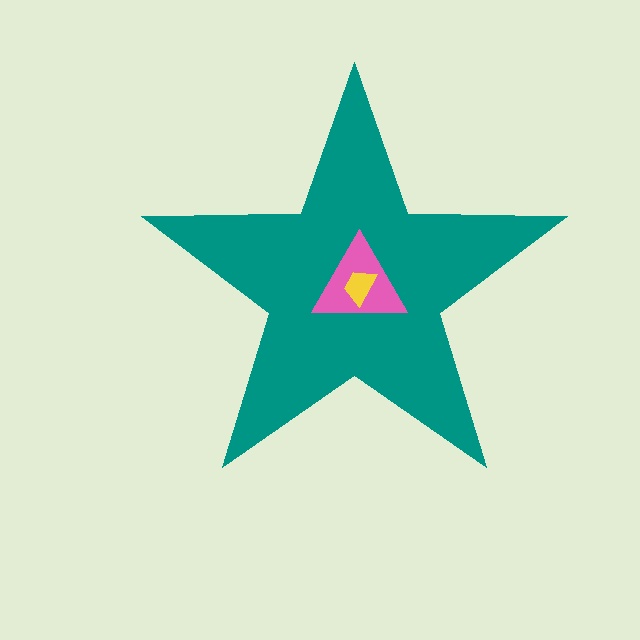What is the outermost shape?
The teal star.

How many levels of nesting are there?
3.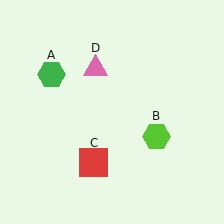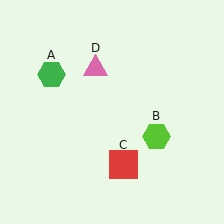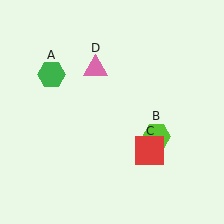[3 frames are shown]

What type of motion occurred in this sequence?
The red square (object C) rotated counterclockwise around the center of the scene.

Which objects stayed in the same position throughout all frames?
Green hexagon (object A) and lime hexagon (object B) and pink triangle (object D) remained stationary.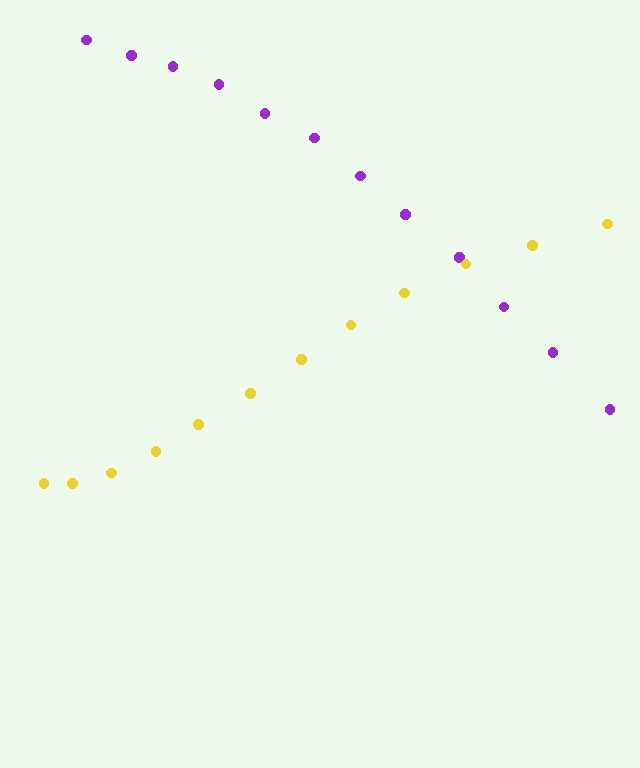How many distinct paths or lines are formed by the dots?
There are 2 distinct paths.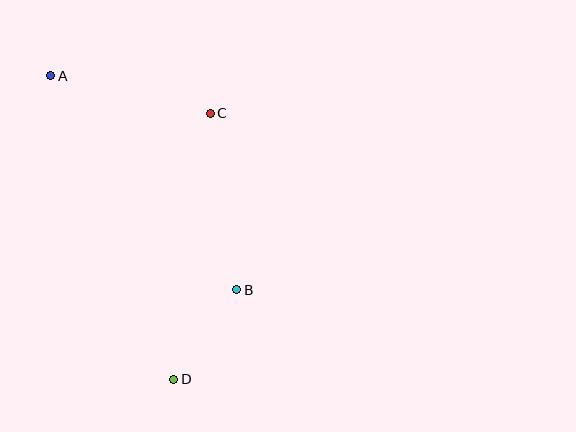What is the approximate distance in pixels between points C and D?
The distance between C and D is approximately 268 pixels.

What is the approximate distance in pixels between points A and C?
The distance between A and C is approximately 164 pixels.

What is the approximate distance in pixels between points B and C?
The distance between B and C is approximately 178 pixels.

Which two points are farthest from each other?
Points A and D are farthest from each other.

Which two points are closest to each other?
Points B and D are closest to each other.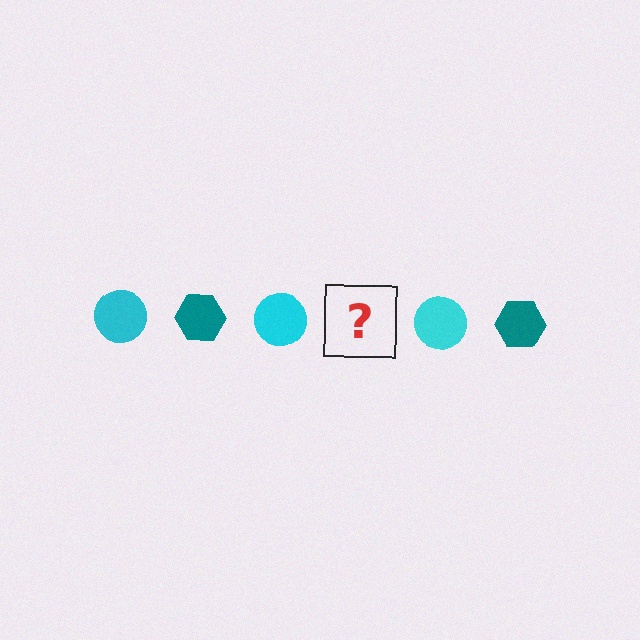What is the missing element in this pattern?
The missing element is a teal hexagon.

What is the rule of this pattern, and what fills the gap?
The rule is that the pattern alternates between cyan circle and teal hexagon. The gap should be filled with a teal hexagon.